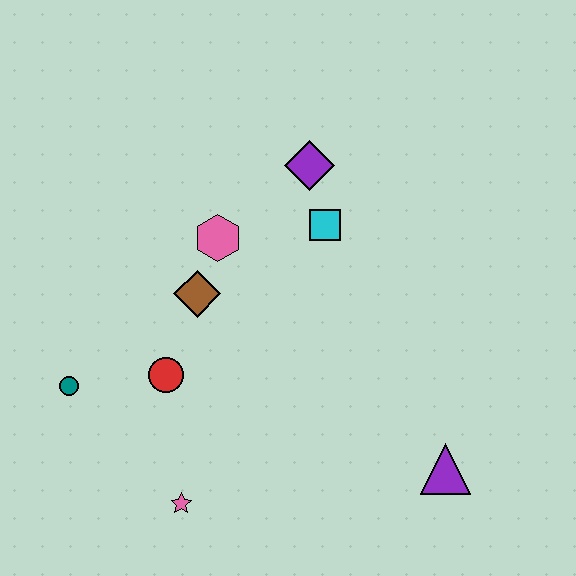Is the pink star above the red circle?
No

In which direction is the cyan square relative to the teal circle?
The cyan square is to the right of the teal circle.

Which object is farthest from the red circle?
The purple triangle is farthest from the red circle.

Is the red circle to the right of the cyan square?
No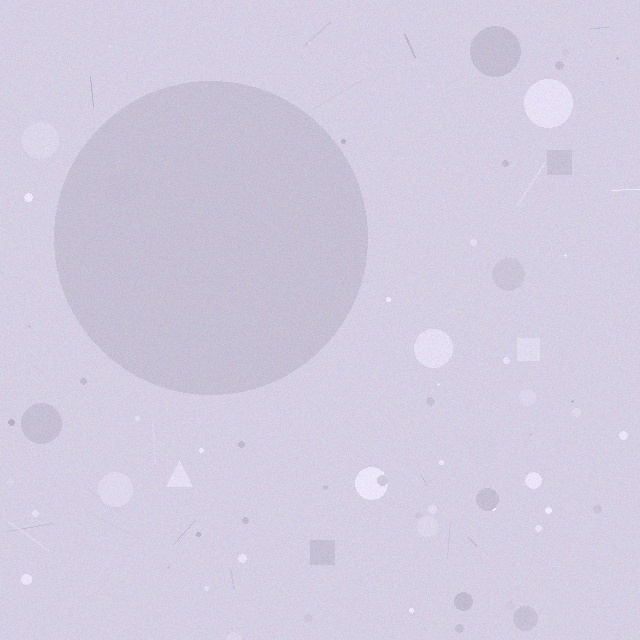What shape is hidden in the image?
A circle is hidden in the image.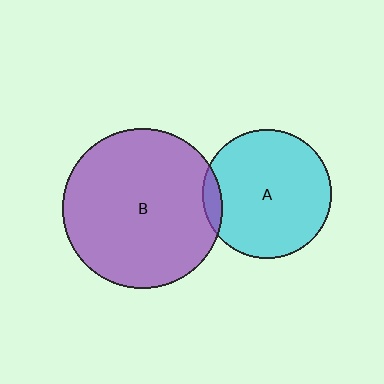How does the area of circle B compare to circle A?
Approximately 1.5 times.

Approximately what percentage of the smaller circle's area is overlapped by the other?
Approximately 5%.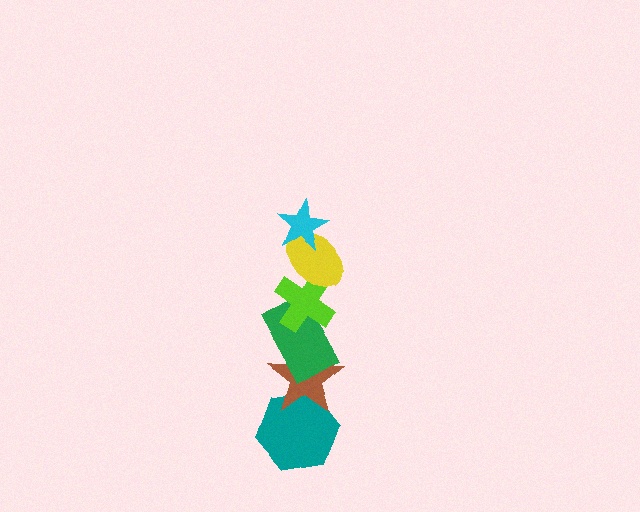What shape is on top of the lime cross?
The yellow ellipse is on top of the lime cross.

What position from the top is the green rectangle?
The green rectangle is 4th from the top.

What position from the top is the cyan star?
The cyan star is 1st from the top.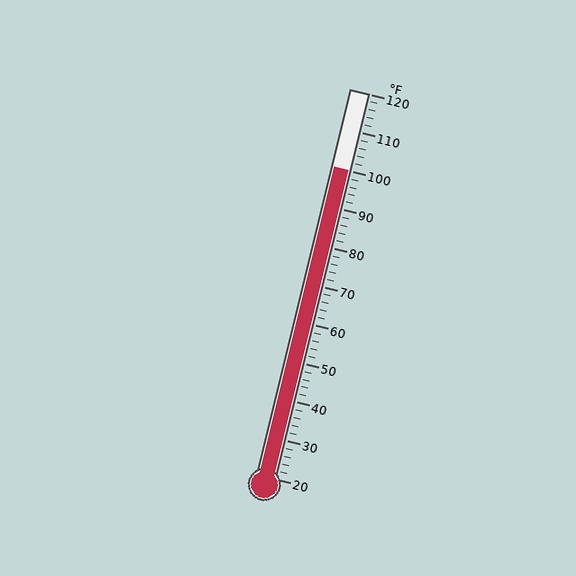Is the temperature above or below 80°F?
The temperature is above 80°F.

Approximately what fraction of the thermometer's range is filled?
The thermometer is filled to approximately 80% of its range.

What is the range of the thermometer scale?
The thermometer scale ranges from 20°F to 120°F.